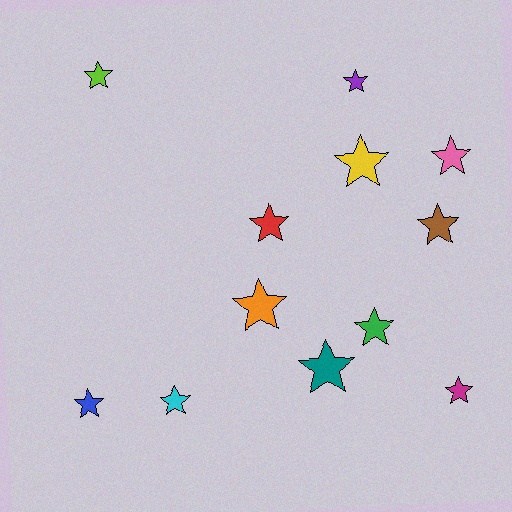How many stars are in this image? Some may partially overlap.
There are 12 stars.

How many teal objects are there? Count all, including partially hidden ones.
There is 1 teal object.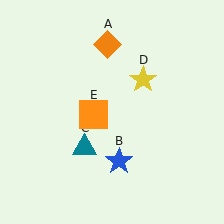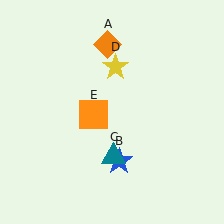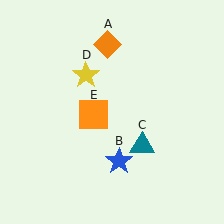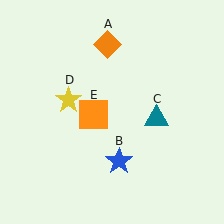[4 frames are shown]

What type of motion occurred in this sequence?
The teal triangle (object C), yellow star (object D) rotated counterclockwise around the center of the scene.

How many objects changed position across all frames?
2 objects changed position: teal triangle (object C), yellow star (object D).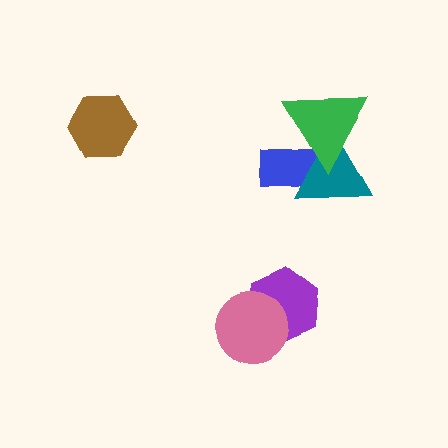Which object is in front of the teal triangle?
The green triangle is in front of the teal triangle.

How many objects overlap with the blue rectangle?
2 objects overlap with the blue rectangle.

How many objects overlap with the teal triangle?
2 objects overlap with the teal triangle.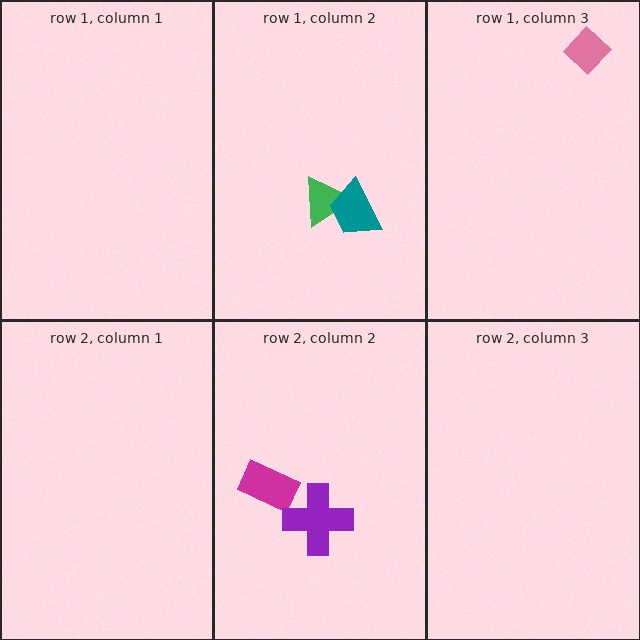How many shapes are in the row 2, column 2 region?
2.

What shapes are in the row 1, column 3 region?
The pink diamond.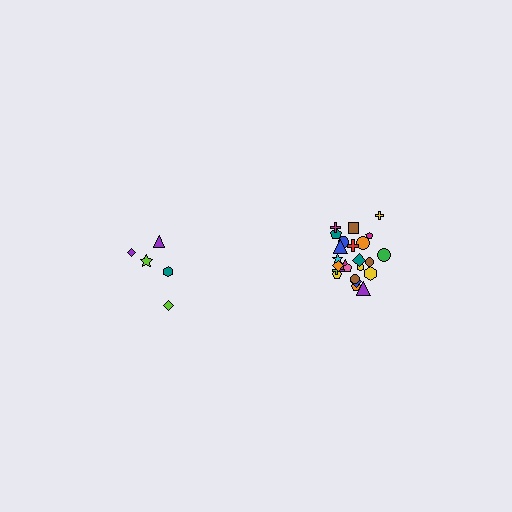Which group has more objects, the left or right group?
The right group.